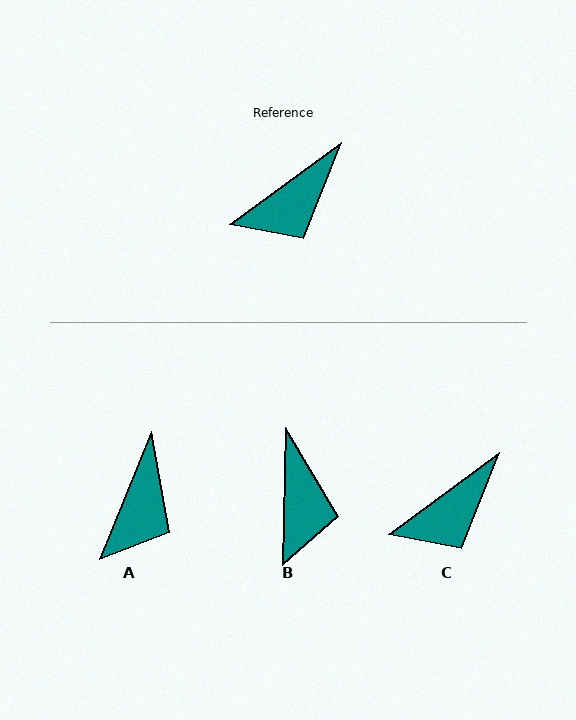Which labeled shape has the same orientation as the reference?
C.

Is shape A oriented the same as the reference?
No, it is off by about 32 degrees.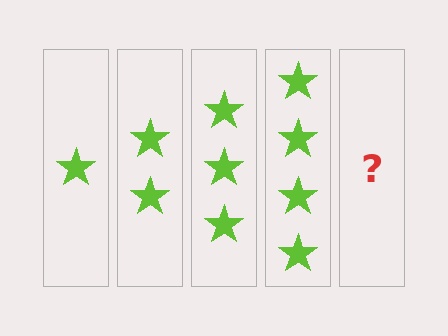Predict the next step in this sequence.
The next step is 5 stars.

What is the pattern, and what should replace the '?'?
The pattern is that each step adds one more star. The '?' should be 5 stars.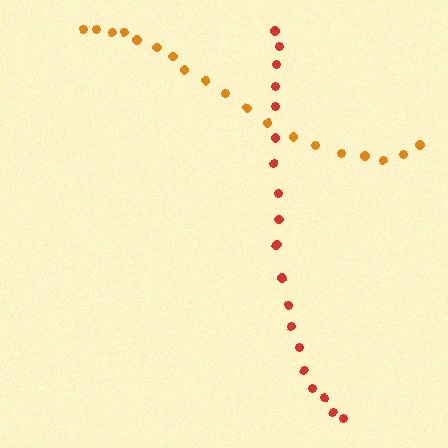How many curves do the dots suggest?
There are 2 distinct paths.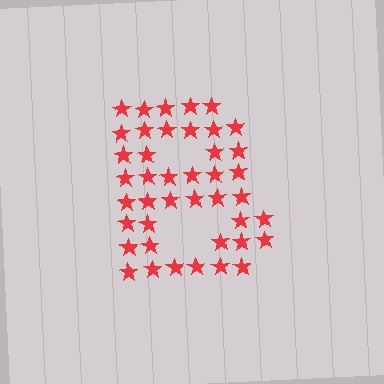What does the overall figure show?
The overall figure shows the letter B.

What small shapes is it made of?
It is made of small stars.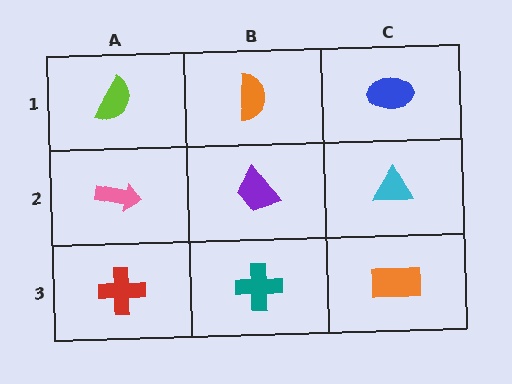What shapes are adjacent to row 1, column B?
A purple trapezoid (row 2, column B), a lime semicircle (row 1, column A), a blue ellipse (row 1, column C).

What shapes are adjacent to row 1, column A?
A pink arrow (row 2, column A), an orange semicircle (row 1, column B).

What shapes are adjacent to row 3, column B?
A purple trapezoid (row 2, column B), a red cross (row 3, column A), an orange rectangle (row 3, column C).